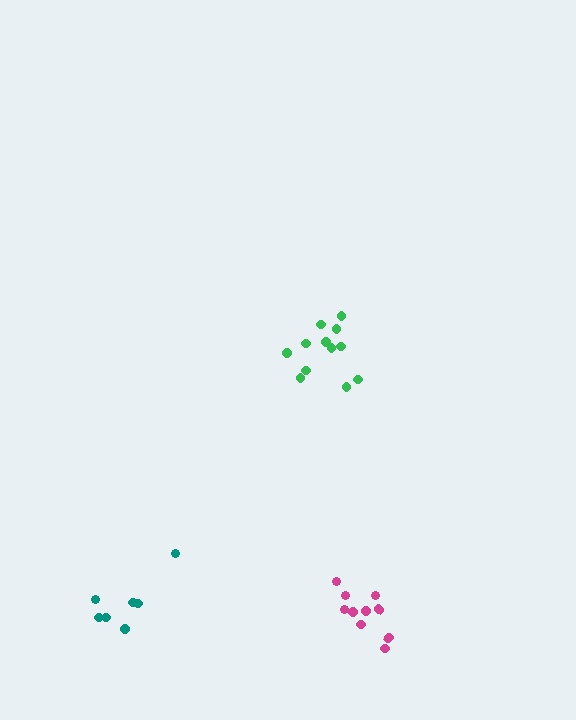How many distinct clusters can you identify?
There are 3 distinct clusters.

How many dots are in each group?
Group 1: 12 dots, Group 2: 7 dots, Group 3: 10 dots (29 total).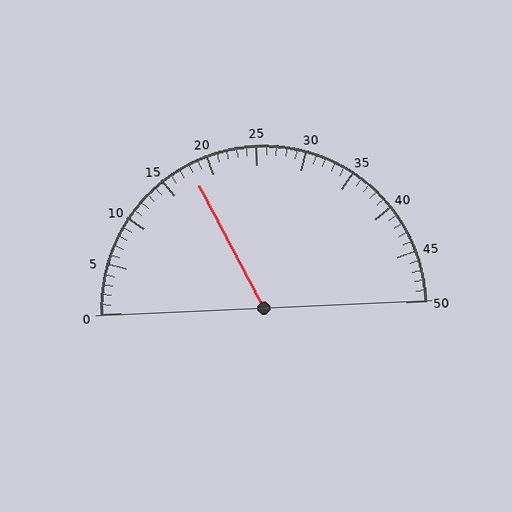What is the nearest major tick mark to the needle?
The nearest major tick mark is 20.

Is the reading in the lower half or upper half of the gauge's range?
The reading is in the lower half of the range (0 to 50).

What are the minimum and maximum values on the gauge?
The gauge ranges from 0 to 50.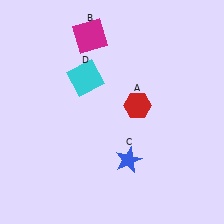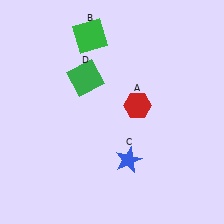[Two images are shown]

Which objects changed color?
B changed from magenta to green. D changed from cyan to green.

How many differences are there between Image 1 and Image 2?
There are 2 differences between the two images.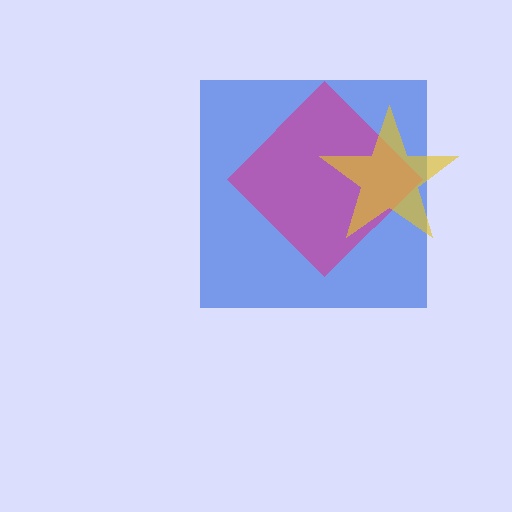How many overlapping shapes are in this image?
There are 3 overlapping shapes in the image.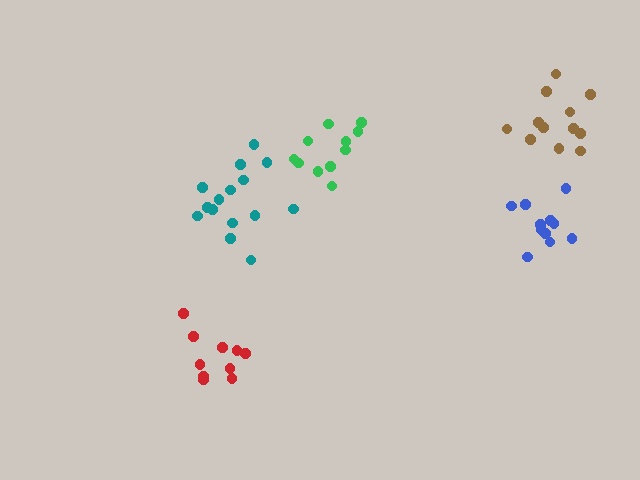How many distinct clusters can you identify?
There are 5 distinct clusters.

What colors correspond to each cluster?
The clusters are colored: red, teal, blue, green, brown.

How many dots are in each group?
Group 1: 10 dots, Group 2: 15 dots, Group 3: 11 dots, Group 4: 11 dots, Group 5: 12 dots (59 total).